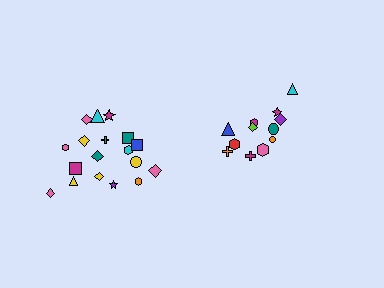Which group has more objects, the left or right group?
The left group.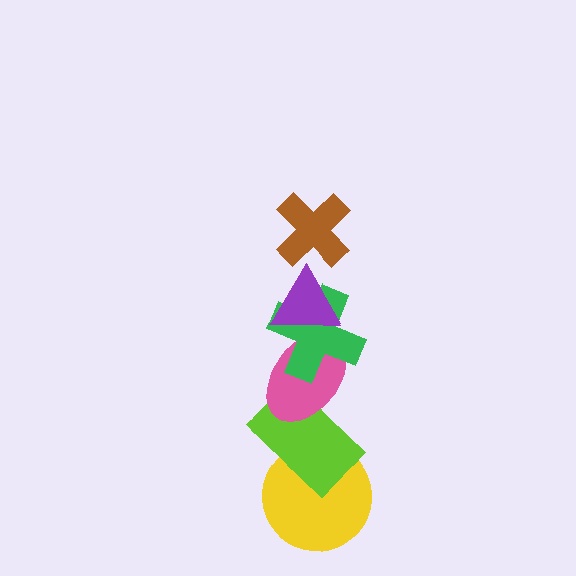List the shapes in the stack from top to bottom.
From top to bottom: the brown cross, the purple triangle, the green cross, the pink ellipse, the lime rectangle, the yellow circle.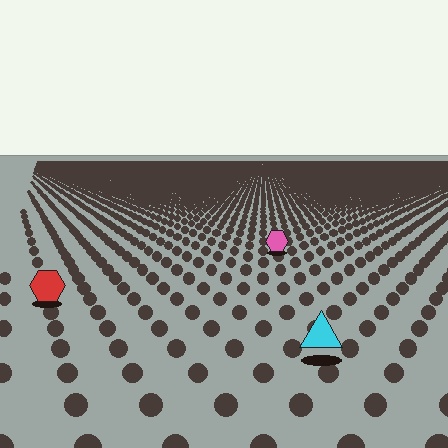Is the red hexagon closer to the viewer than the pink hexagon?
Yes. The red hexagon is closer — you can tell from the texture gradient: the ground texture is coarser near it.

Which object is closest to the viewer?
The cyan triangle is closest. The texture marks near it are larger and more spread out.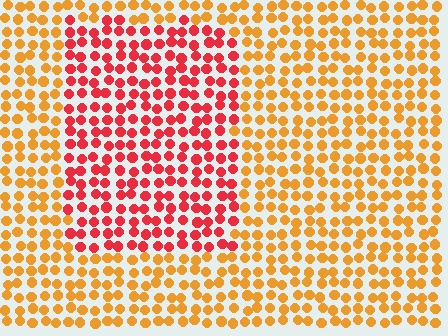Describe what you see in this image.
The image is filled with small orange elements in a uniform arrangement. A rectangle-shaped region is visible where the elements are tinted to a slightly different hue, forming a subtle color boundary.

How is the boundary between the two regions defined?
The boundary is defined purely by a slight shift in hue (about 42 degrees). Spacing, size, and orientation are identical on both sides.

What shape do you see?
I see a rectangle.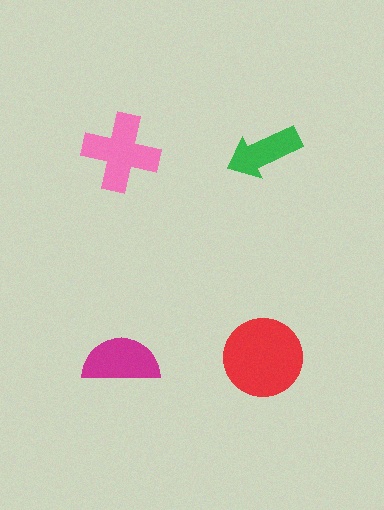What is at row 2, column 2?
A red circle.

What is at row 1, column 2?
A green arrow.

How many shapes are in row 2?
2 shapes.